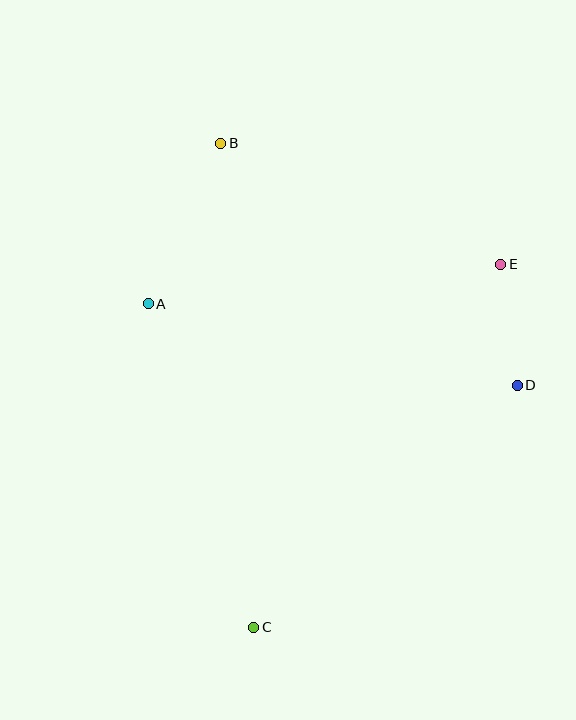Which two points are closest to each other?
Points D and E are closest to each other.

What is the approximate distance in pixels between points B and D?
The distance between B and D is approximately 382 pixels.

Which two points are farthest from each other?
Points B and C are farthest from each other.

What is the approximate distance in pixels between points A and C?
The distance between A and C is approximately 340 pixels.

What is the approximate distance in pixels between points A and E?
The distance between A and E is approximately 355 pixels.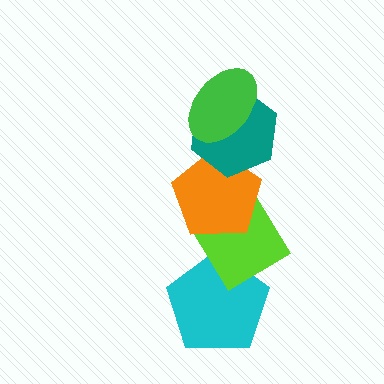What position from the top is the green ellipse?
The green ellipse is 1st from the top.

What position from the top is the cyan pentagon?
The cyan pentagon is 5th from the top.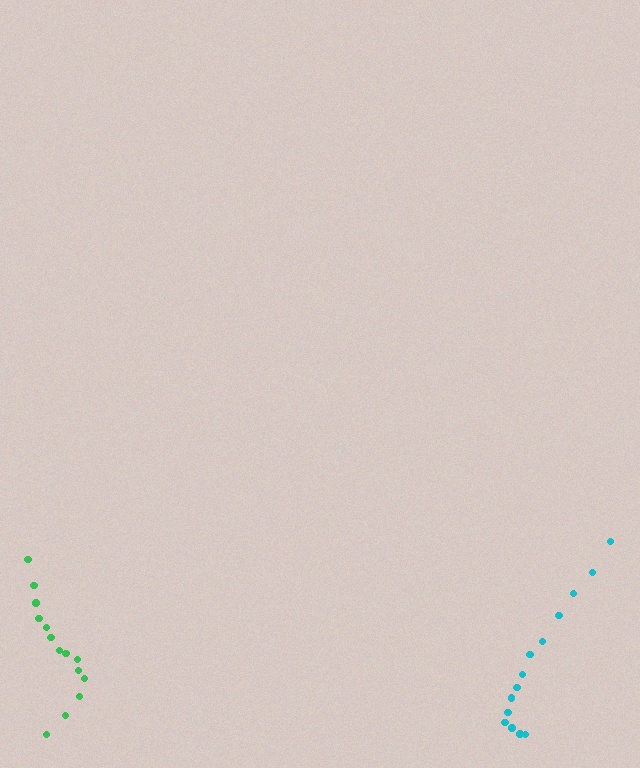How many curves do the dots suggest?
There are 2 distinct paths.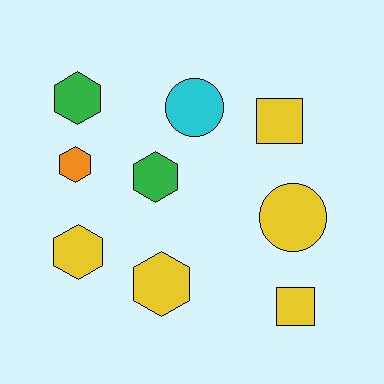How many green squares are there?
There are no green squares.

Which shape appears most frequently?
Hexagon, with 5 objects.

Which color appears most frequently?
Yellow, with 5 objects.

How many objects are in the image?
There are 9 objects.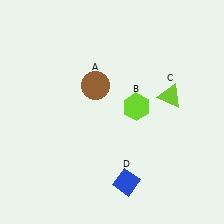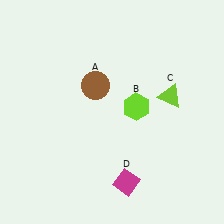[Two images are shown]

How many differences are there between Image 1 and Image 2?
There is 1 difference between the two images.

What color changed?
The diamond (D) changed from blue in Image 1 to magenta in Image 2.